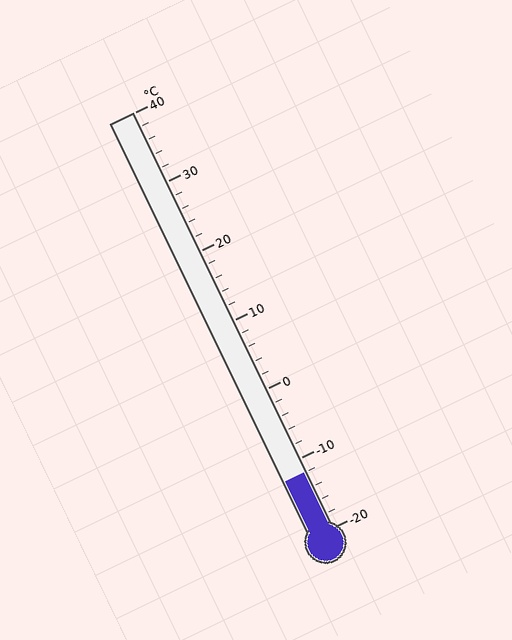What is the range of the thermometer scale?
The thermometer scale ranges from -20°C to 40°C.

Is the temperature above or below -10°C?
The temperature is below -10°C.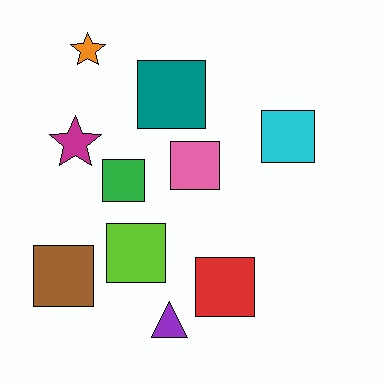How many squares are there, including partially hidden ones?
There are 7 squares.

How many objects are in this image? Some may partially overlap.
There are 10 objects.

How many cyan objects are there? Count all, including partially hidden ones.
There is 1 cyan object.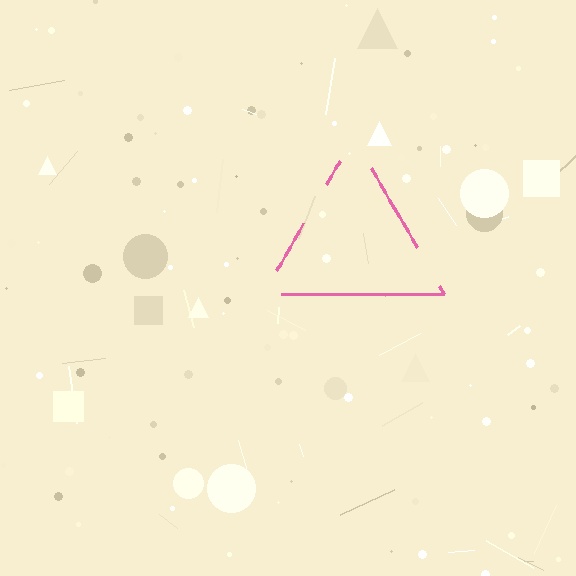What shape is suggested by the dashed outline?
The dashed outline suggests a triangle.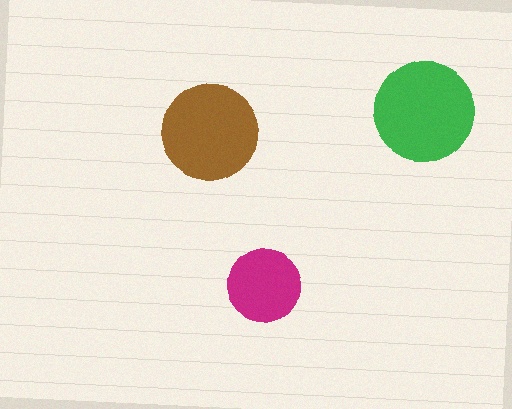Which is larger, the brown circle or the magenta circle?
The brown one.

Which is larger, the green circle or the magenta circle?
The green one.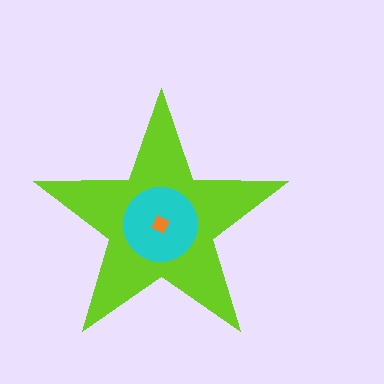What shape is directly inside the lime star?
The cyan circle.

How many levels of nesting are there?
3.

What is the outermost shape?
The lime star.